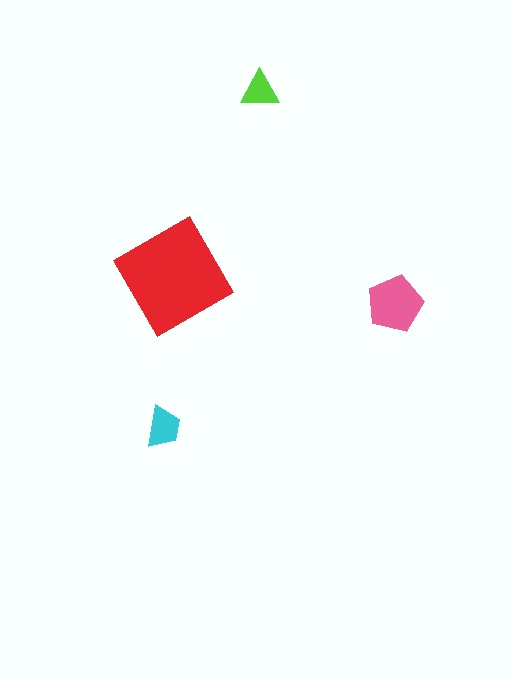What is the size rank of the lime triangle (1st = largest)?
4th.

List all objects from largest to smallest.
The red diamond, the pink pentagon, the cyan trapezoid, the lime triangle.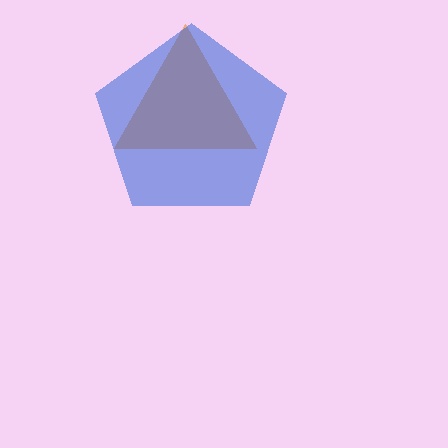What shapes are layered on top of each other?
The layered shapes are: an orange triangle, a blue pentagon.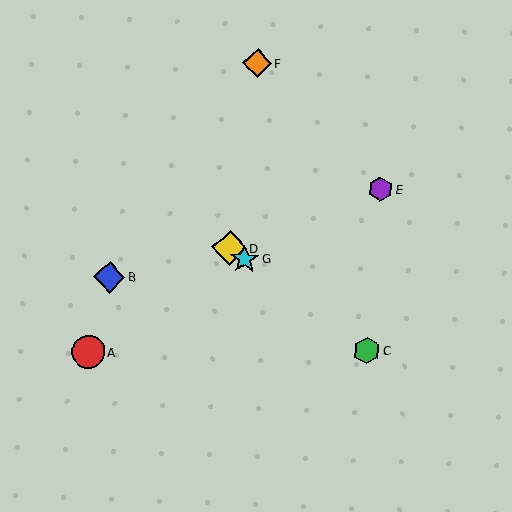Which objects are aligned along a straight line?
Objects C, D, G are aligned along a straight line.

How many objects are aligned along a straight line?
3 objects (C, D, G) are aligned along a straight line.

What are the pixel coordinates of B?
Object B is at (109, 277).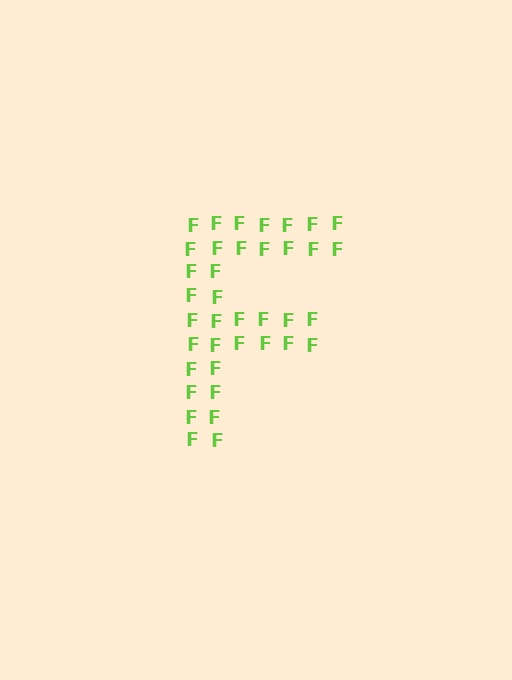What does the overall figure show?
The overall figure shows the letter F.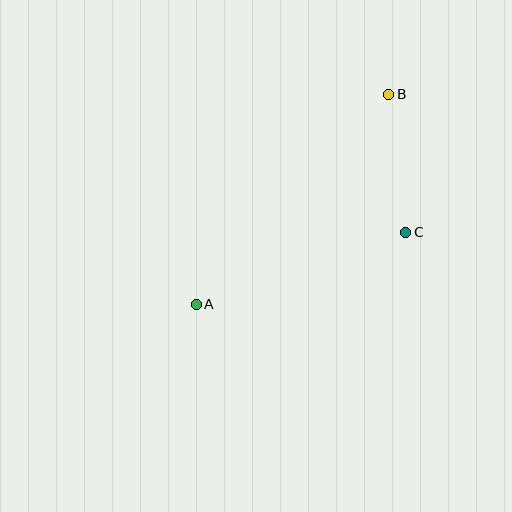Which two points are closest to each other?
Points B and C are closest to each other.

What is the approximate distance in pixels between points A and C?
The distance between A and C is approximately 222 pixels.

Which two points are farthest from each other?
Points A and B are farthest from each other.